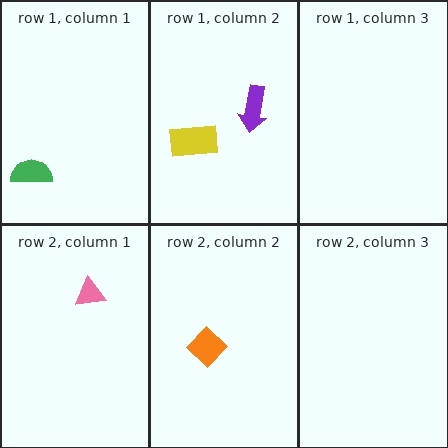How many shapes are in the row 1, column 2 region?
2.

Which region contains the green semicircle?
The row 1, column 1 region.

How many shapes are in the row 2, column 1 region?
1.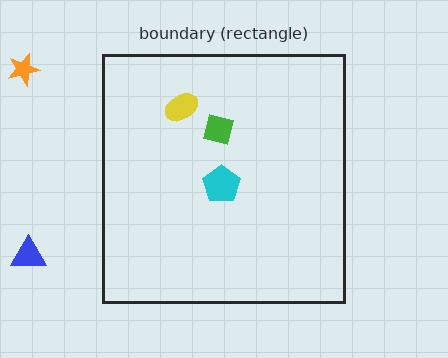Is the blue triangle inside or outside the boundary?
Outside.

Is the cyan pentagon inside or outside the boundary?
Inside.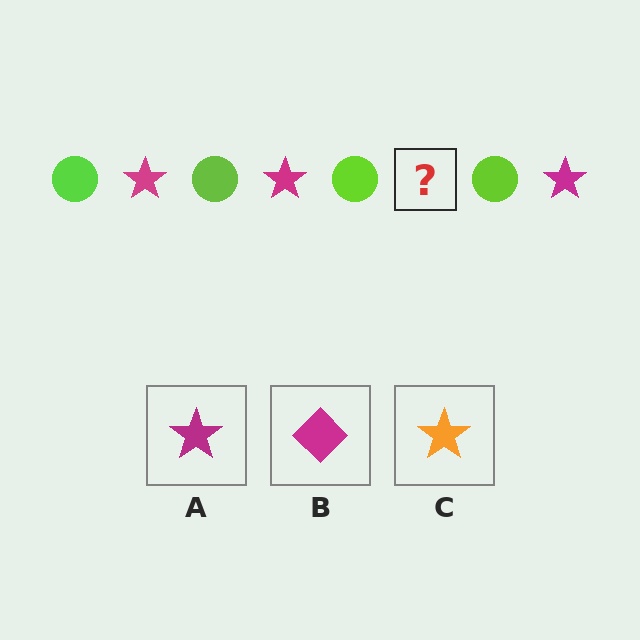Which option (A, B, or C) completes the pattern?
A.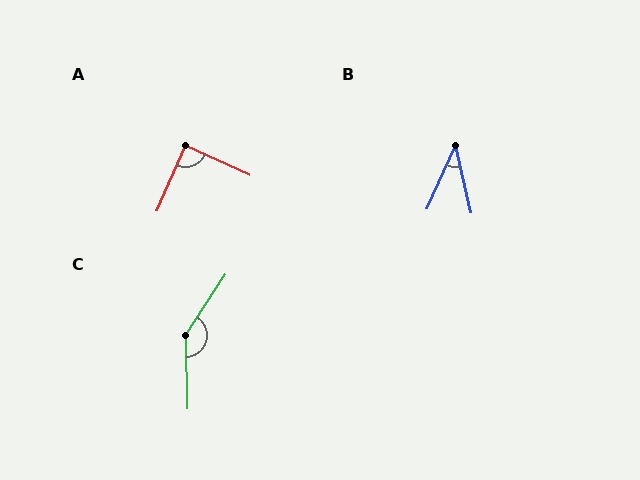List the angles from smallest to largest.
B (37°), A (89°), C (146°).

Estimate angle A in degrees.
Approximately 89 degrees.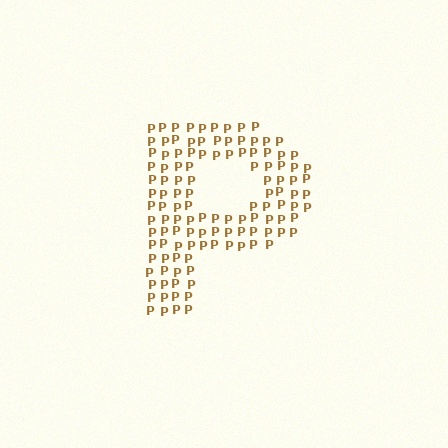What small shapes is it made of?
It is made of small letter P's.